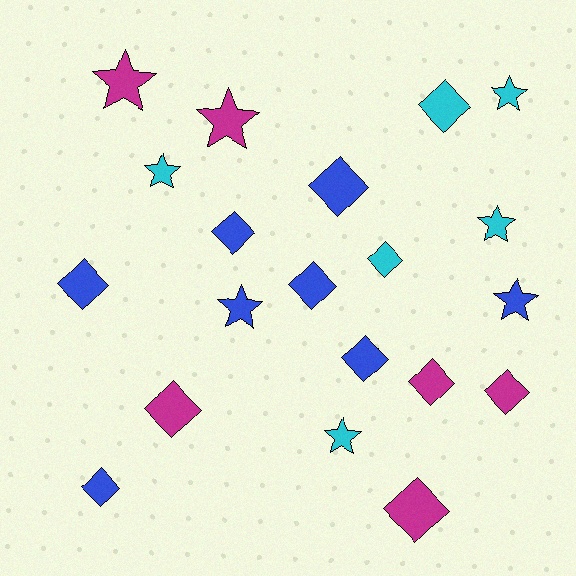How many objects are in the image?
There are 20 objects.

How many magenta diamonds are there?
There are 4 magenta diamonds.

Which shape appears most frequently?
Diamond, with 12 objects.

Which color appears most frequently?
Blue, with 8 objects.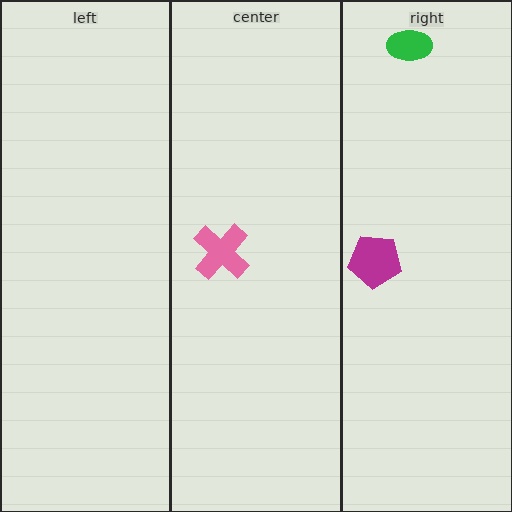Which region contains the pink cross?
The center region.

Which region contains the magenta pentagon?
The right region.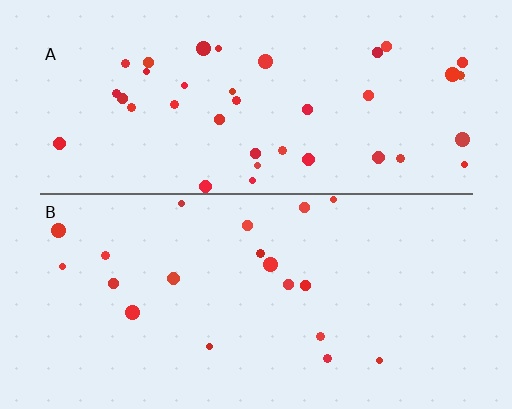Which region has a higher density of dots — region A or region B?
A (the top).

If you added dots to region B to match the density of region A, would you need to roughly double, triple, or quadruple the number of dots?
Approximately double.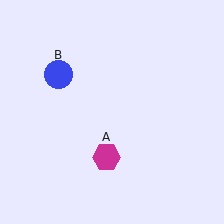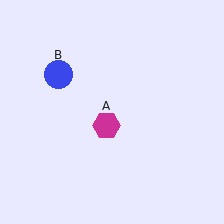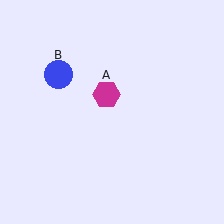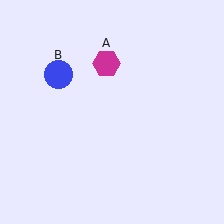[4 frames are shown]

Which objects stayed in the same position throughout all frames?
Blue circle (object B) remained stationary.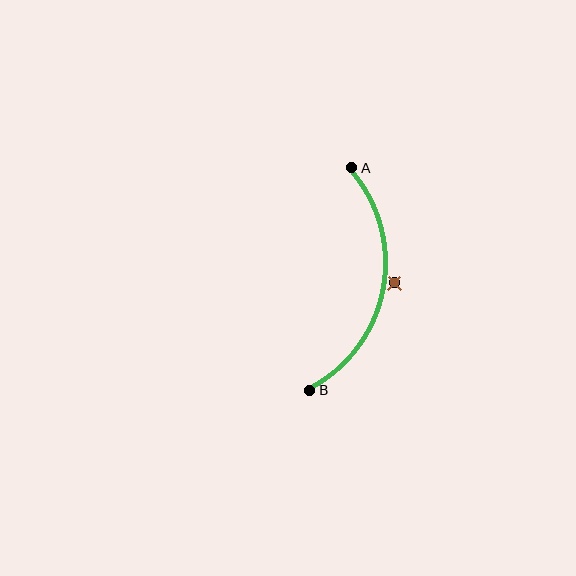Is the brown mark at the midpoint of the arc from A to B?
No — the brown mark does not lie on the arc at all. It sits slightly outside the curve.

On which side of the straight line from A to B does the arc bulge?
The arc bulges to the right of the straight line connecting A and B.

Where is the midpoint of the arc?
The arc midpoint is the point on the curve farthest from the straight line joining A and B. It sits to the right of that line.